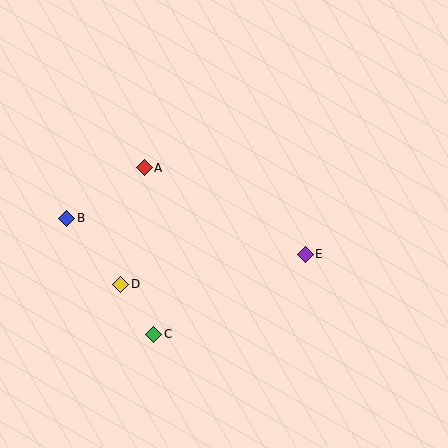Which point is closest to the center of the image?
Point E at (305, 254) is closest to the center.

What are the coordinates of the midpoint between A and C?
The midpoint between A and C is at (149, 251).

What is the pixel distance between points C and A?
The distance between C and A is 167 pixels.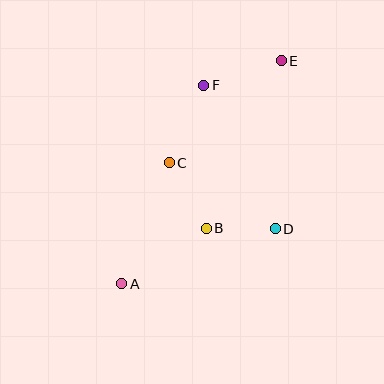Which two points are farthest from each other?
Points A and E are farthest from each other.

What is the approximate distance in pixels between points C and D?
The distance between C and D is approximately 125 pixels.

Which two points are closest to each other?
Points B and D are closest to each other.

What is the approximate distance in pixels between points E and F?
The distance between E and F is approximately 81 pixels.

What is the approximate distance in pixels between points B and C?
The distance between B and C is approximately 75 pixels.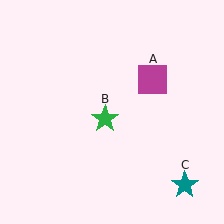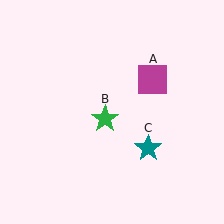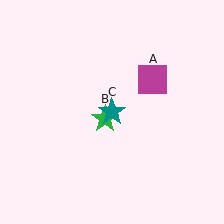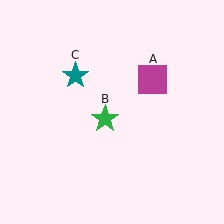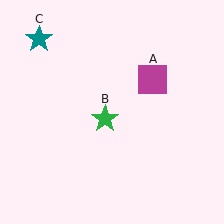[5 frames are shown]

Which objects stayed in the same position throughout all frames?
Magenta square (object A) and green star (object B) remained stationary.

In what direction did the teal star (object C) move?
The teal star (object C) moved up and to the left.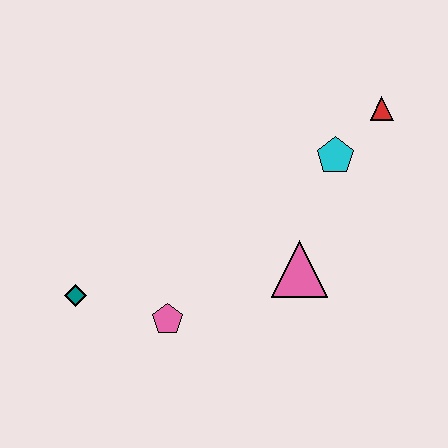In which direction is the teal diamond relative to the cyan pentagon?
The teal diamond is to the left of the cyan pentagon.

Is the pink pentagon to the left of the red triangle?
Yes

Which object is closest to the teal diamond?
The pink pentagon is closest to the teal diamond.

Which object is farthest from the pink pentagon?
The red triangle is farthest from the pink pentagon.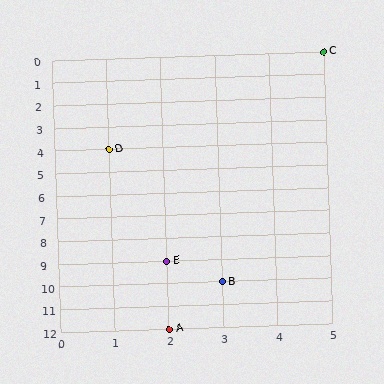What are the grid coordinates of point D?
Point D is at grid coordinates (1, 4).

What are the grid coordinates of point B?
Point B is at grid coordinates (3, 10).